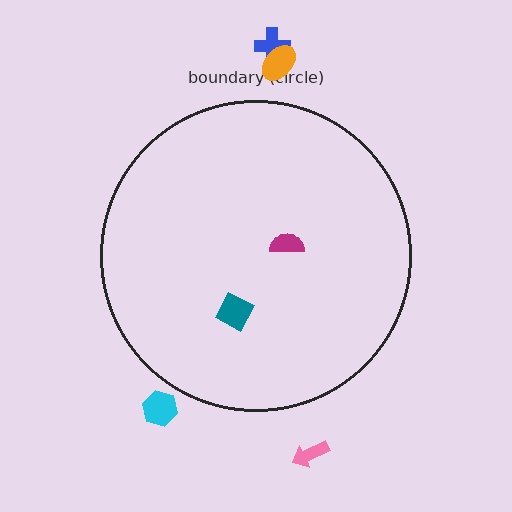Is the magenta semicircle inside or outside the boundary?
Inside.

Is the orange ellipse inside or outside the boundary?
Outside.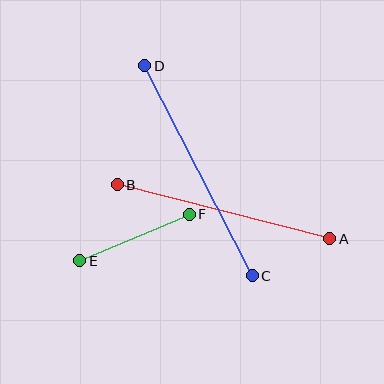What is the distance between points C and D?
The distance is approximately 236 pixels.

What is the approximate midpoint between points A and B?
The midpoint is at approximately (224, 212) pixels.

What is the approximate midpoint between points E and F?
The midpoint is at approximately (135, 237) pixels.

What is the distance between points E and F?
The distance is approximately 119 pixels.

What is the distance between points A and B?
The distance is approximately 219 pixels.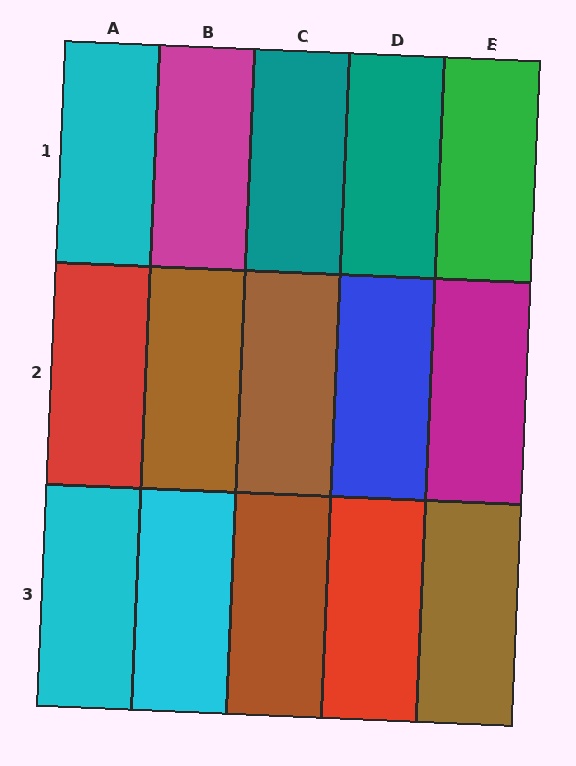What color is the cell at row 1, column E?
Green.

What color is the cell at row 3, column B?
Cyan.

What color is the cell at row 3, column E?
Brown.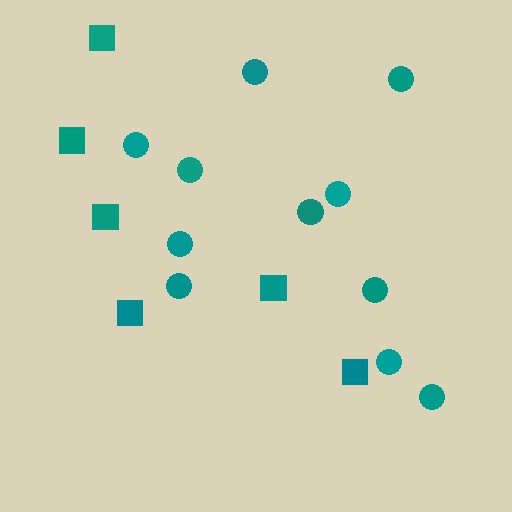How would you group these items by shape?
There are 2 groups: one group of squares (6) and one group of circles (11).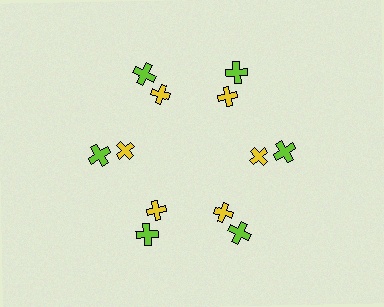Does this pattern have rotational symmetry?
Yes, this pattern has 6-fold rotational symmetry. It looks the same after rotating 60 degrees around the center.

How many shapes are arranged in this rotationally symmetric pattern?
There are 12 shapes, arranged in 6 groups of 2.